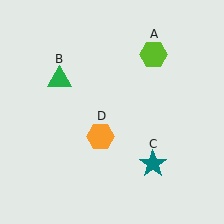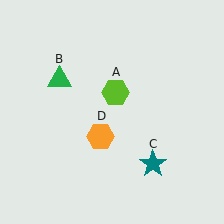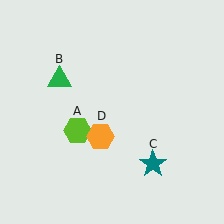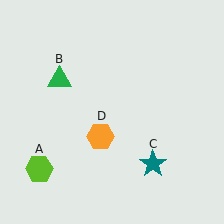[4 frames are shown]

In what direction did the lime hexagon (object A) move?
The lime hexagon (object A) moved down and to the left.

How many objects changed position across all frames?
1 object changed position: lime hexagon (object A).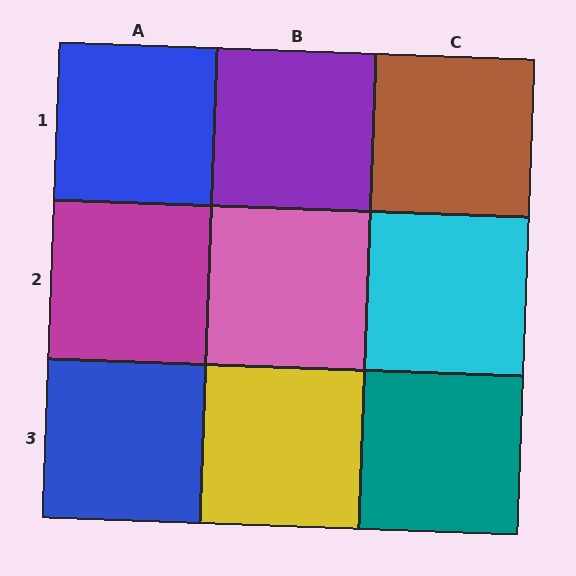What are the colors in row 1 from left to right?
Blue, purple, brown.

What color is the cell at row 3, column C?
Teal.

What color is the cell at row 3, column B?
Yellow.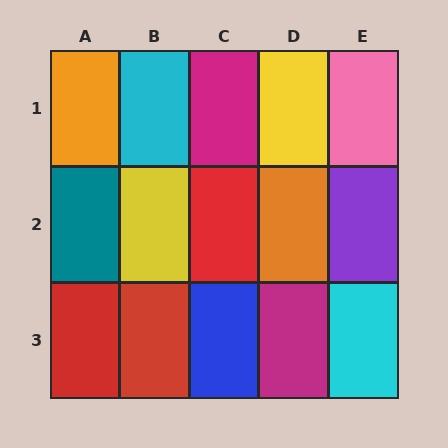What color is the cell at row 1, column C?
Magenta.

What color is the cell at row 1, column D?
Yellow.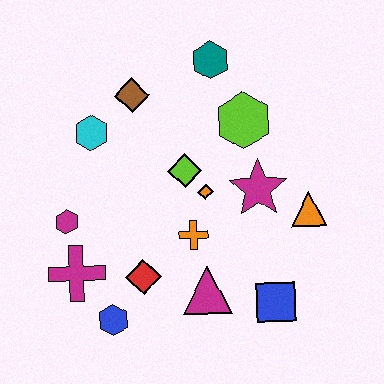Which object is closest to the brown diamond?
The cyan hexagon is closest to the brown diamond.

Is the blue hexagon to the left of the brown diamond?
Yes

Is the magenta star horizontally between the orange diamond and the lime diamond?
No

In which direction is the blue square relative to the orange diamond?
The blue square is below the orange diamond.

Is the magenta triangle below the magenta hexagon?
Yes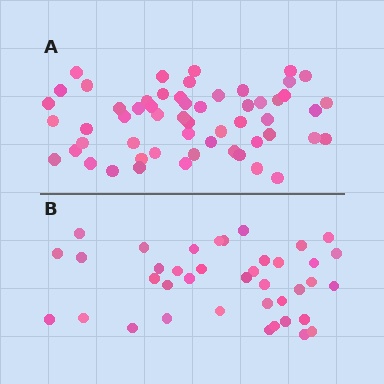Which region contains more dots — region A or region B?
Region A (the top region) has more dots.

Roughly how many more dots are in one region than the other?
Region A has approximately 15 more dots than region B.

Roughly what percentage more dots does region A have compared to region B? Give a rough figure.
About 45% more.